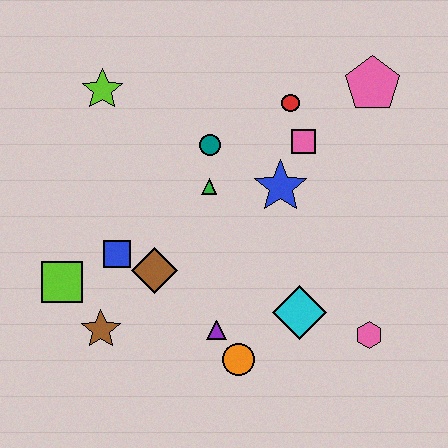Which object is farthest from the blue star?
The lime square is farthest from the blue star.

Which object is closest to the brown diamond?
The blue square is closest to the brown diamond.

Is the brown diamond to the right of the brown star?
Yes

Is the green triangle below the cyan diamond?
No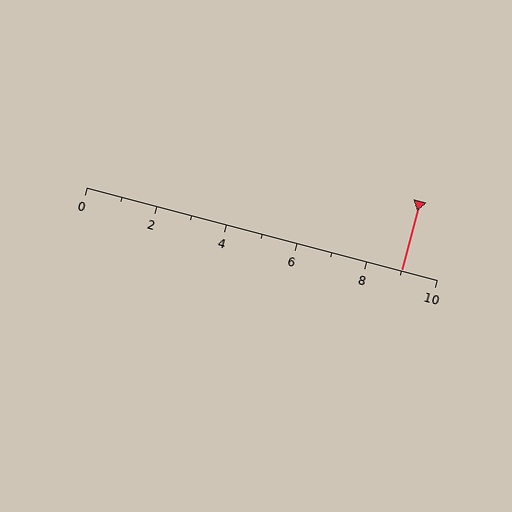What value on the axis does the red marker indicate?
The marker indicates approximately 9.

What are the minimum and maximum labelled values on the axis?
The axis runs from 0 to 10.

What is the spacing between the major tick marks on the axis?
The major ticks are spaced 2 apart.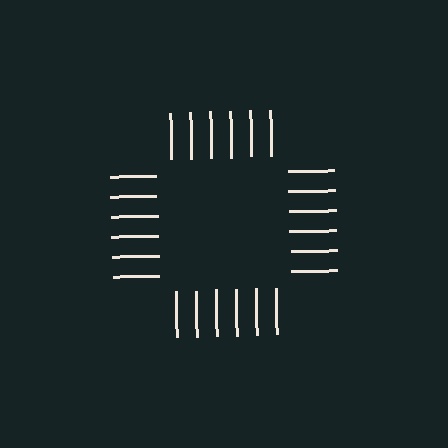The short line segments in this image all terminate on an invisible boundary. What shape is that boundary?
An illusory square — the line segments terminate on its edges but no continuous stroke is drawn.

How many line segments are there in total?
24 — 6 along each of the 4 edges.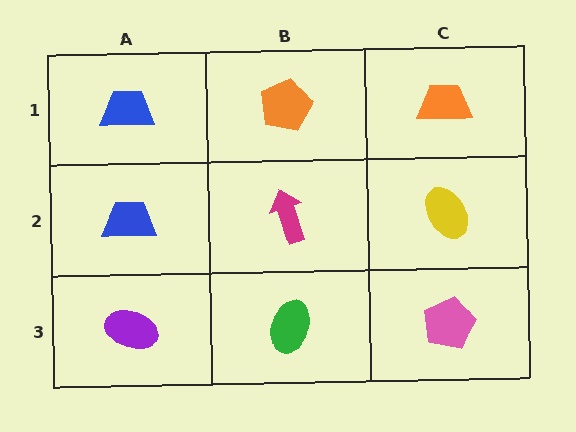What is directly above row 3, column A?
A blue trapezoid.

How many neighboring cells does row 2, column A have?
3.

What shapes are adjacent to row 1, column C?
A yellow ellipse (row 2, column C), an orange pentagon (row 1, column B).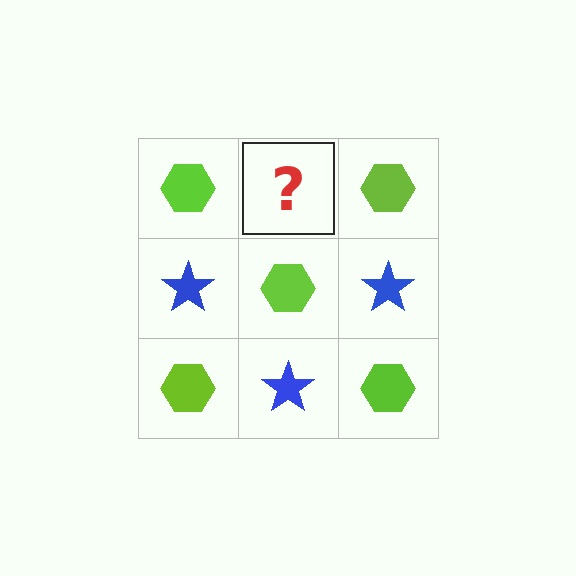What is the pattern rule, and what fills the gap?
The rule is that it alternates lime hexagon and blue star in a checkerboard pattern. The gap should be filled with a blue star.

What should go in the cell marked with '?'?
The missing cell should contain a blue star.